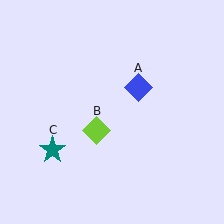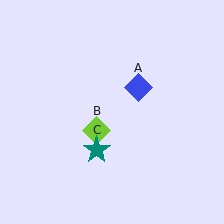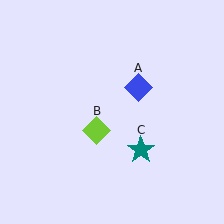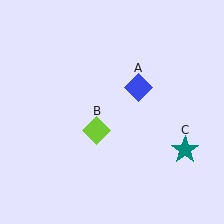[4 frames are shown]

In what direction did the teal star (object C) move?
The teal star (object C) moved right.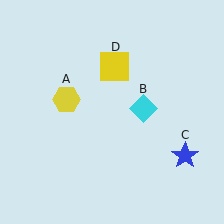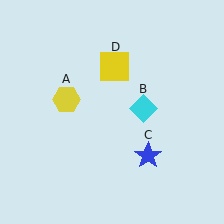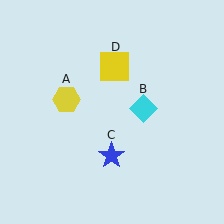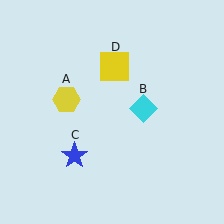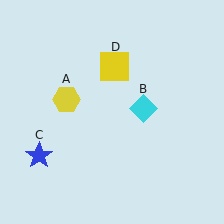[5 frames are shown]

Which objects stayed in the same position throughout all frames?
Yellow hexagon (object A) and cyan diamond (object B) and yellow square (object D) remained stationary.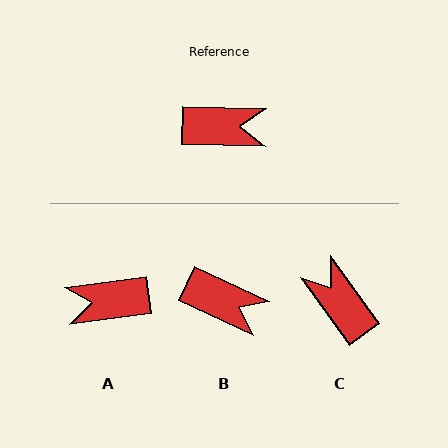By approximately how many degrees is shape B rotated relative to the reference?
Approximately 24 degrees clockwise.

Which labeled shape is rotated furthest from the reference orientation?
A, about 171 degrees away.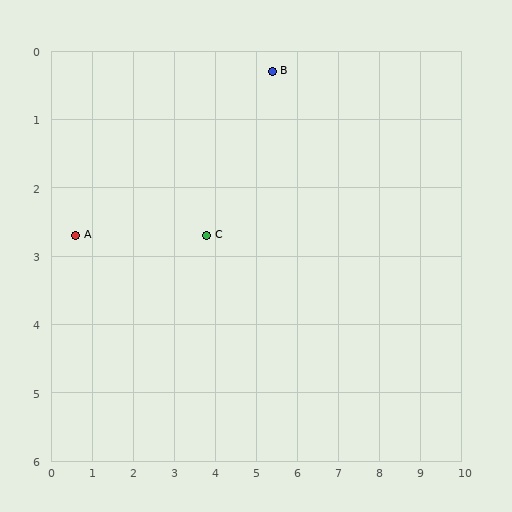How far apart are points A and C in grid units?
Points A and C are about 3.2 grid units apart.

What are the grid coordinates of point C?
Point C is at approximately (3.8, 2.7).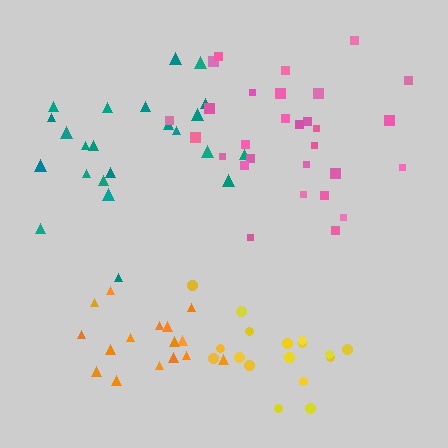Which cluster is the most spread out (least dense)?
Teal.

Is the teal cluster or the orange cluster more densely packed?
Orange.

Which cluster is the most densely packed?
Orange.